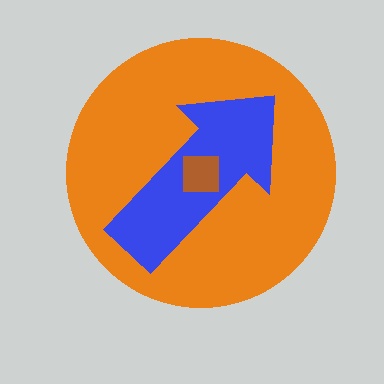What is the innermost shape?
The brown square.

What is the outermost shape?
The orange circle.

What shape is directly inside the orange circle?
The blue arrow.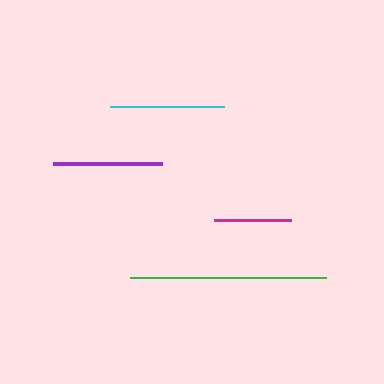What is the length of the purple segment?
The purple segment is approximately 108 pixels long.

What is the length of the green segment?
The green segment is approximately 195 pixels long.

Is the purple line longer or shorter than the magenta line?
The purple line is longer than the magenta line.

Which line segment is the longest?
The green line is the longest at approximately 195 pixels.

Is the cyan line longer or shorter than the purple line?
The cyan line is longer than the purple line.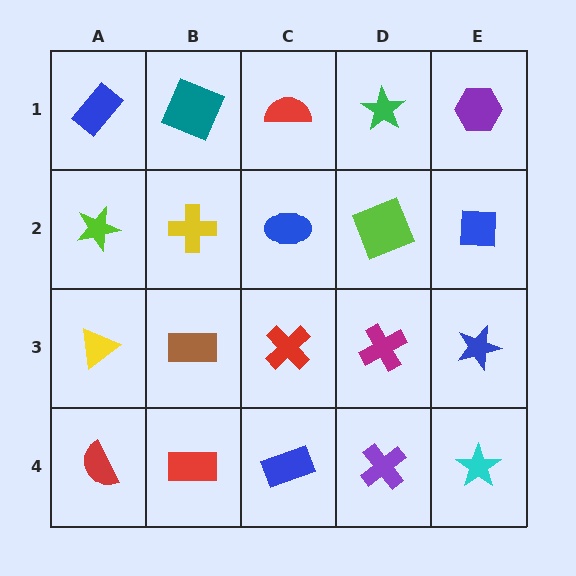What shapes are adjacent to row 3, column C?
A blue ellipse (row 2, column C), a blue rectangle (row 4, column C), a brown rectangle (row 3, column B), a magenta cross (row 3, column D).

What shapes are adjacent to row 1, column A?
A lime star (row 2, column A), a teal square (row 1, column B).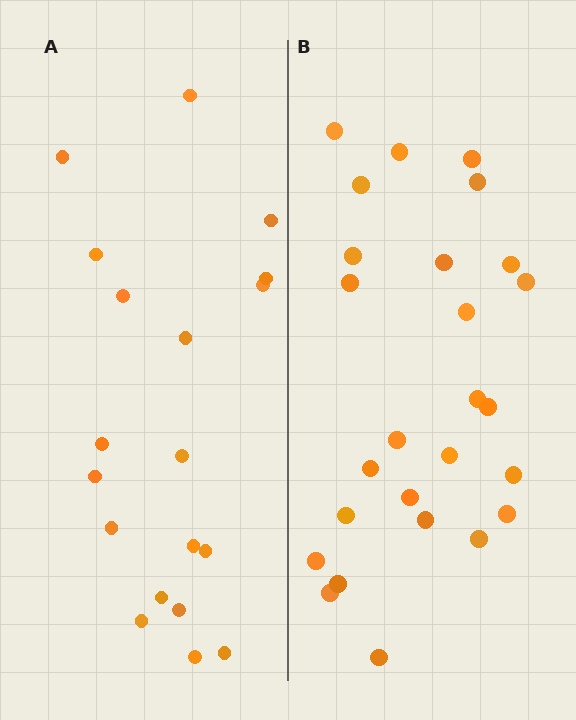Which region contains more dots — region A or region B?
Region B (the right region) has more dots.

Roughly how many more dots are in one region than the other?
Region B has roughly 8 or so more dots than region A.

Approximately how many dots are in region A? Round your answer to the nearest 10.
About 20 dots. (The exact count is 19, which rounds to 20.)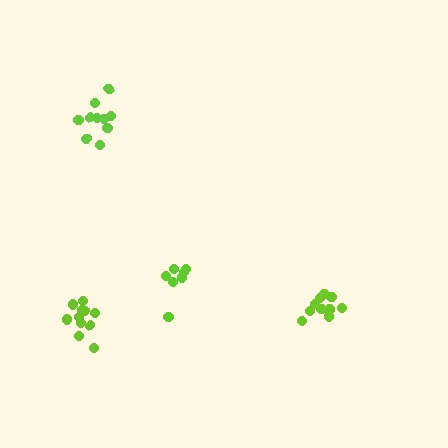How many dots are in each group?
Group 1: 7 dots, Group 2: 11 dots, Group 3: 10 dots, Group 4: 11 dots (39 total).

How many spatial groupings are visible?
There are 4 spatial groupings.